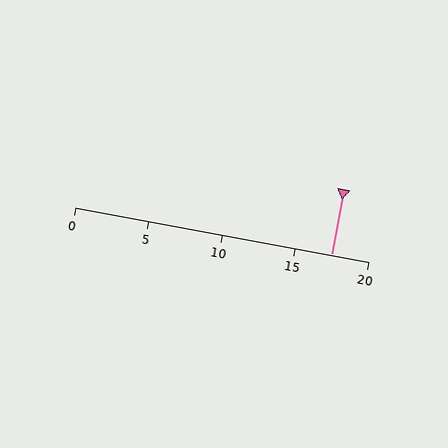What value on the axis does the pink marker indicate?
The marker indicates approximately 17.5.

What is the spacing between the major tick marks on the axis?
The major ticks are spaced 5 apart.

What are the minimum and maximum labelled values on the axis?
The axis runs from 0 to 20.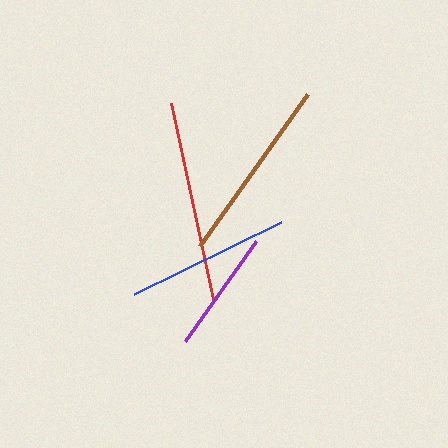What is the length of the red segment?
The red segment is approximately 200 pixels long.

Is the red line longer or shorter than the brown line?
The red line is longer than the brown line.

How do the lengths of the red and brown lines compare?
The red and brown lines are approximately the same length.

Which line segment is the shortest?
The purple line is the shortest at approximately 123 pixels.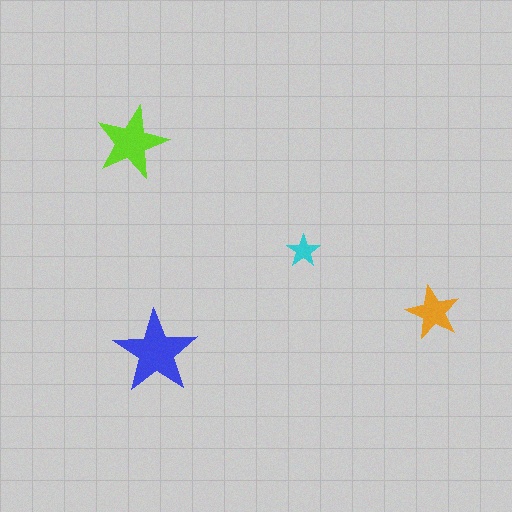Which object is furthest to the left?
The lime star is leftmost.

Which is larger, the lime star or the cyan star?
The lime one.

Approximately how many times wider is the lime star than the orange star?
About 1.5 times wider.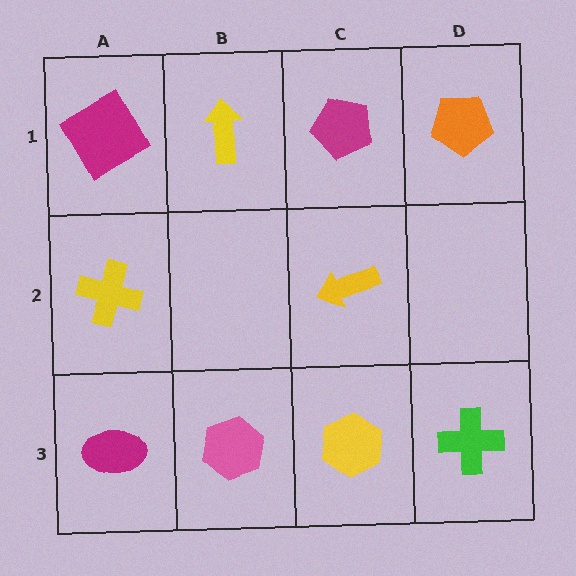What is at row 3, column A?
A magenta ellipse.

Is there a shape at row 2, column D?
No, that cell is empty.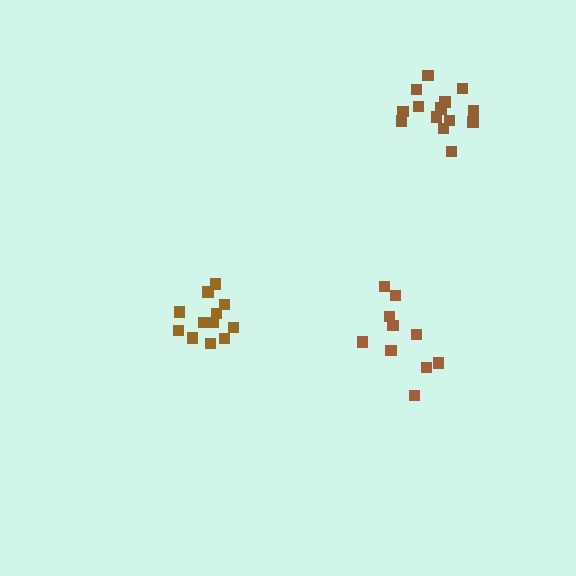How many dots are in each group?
Group 1: 10 dots, Group 2: 12 dots, Group 3: 15 dots (37 total).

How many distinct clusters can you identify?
There are 3 distinct clusters.